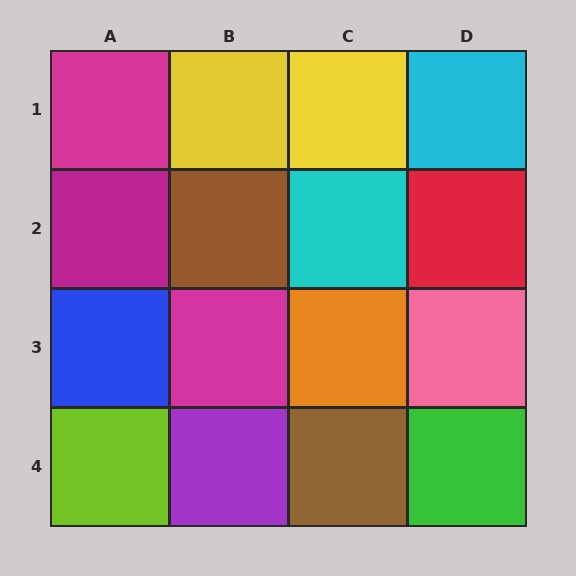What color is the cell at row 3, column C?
Orange.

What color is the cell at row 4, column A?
Lime.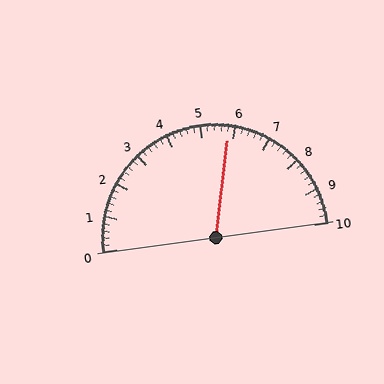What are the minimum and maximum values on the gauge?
The gauge ranges from 0 to 10.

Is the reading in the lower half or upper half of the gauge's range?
The reading is in the upper half of the range (0 to 10).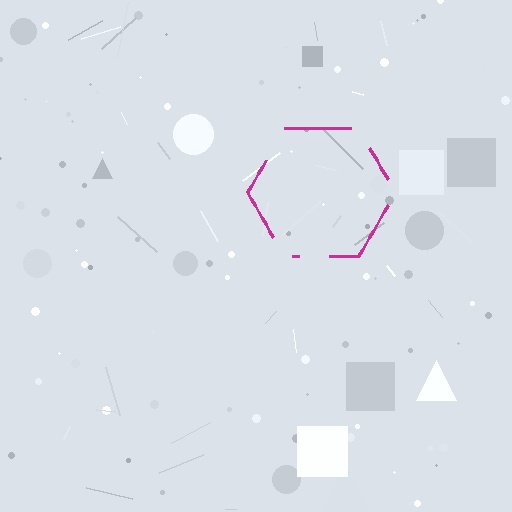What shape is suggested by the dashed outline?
The dashed outline suggests a hexagon.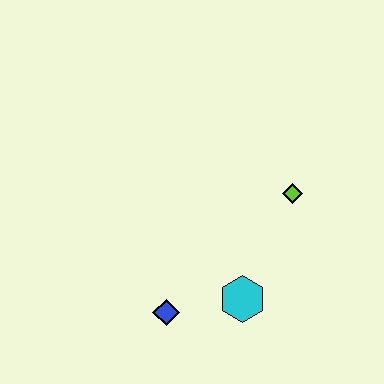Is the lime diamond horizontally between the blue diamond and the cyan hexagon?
No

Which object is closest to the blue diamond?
The cyan hexagon is closest to the blue diamond.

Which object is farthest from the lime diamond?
The blue diamond is farthest from the lime diamond.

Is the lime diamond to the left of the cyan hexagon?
No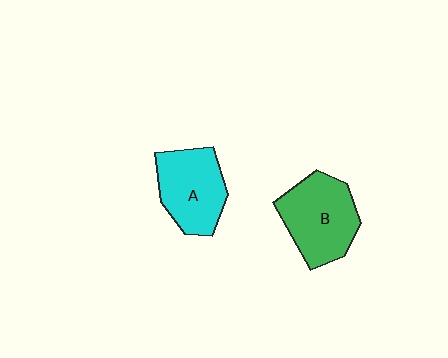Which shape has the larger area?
Shape B (green).